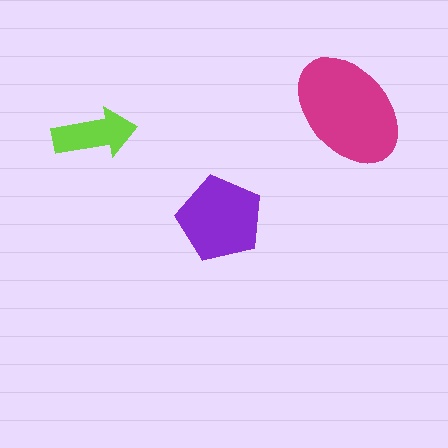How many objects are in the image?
There are 3 objects in the image.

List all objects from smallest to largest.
The lime arrow, the purple pentagon, the magenta ellipse.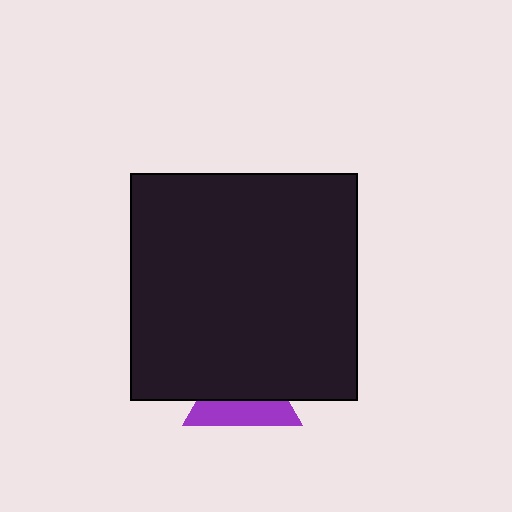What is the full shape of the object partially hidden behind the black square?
The partially hidden object is a purple triangle.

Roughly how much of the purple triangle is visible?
A small part of it is visible (roughly 41%).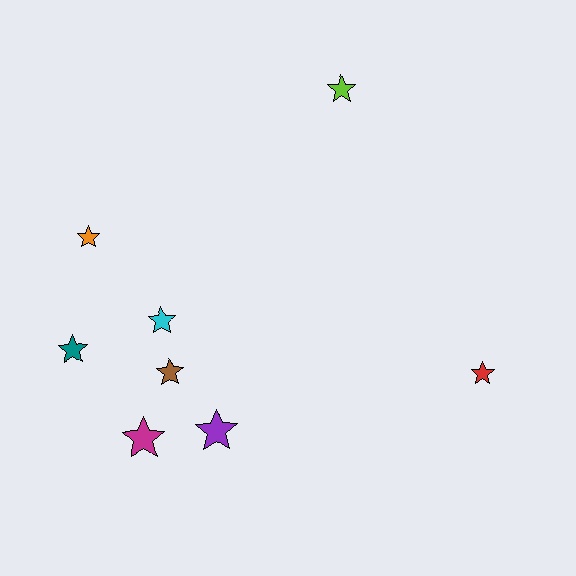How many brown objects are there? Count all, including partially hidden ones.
There is 1 brown object.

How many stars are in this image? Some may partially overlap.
There are 8 stars.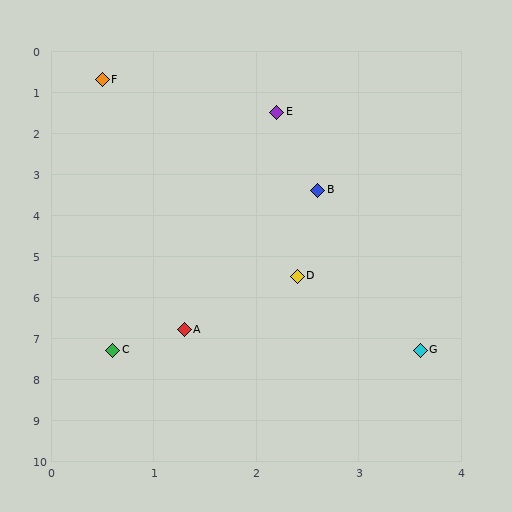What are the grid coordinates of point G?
Point G is at approximately (3.6, 7.3).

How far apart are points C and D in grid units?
Points C and D are about 2.5 grid units apart.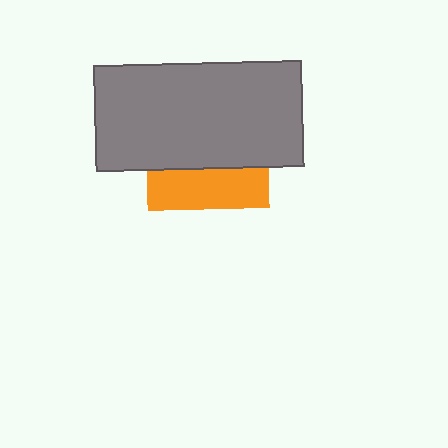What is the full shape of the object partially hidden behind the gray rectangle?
The partially hidden object is an orange square.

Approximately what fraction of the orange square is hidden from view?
Roughly 68% of the orange square is hidden behind the gray rectangle.